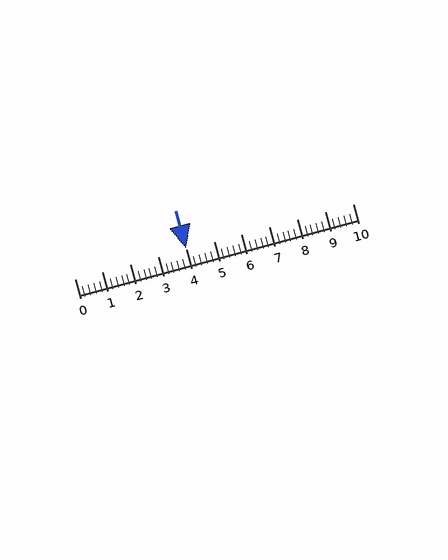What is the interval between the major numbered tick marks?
The major tick marks are spaced 1 units apart.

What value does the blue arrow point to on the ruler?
The blue arrow points to approximately 4.0.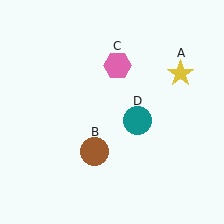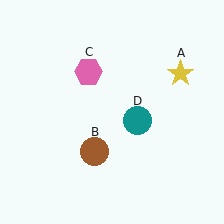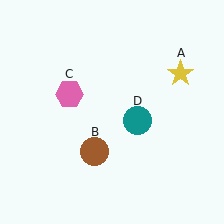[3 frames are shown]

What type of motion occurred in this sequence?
The pink hexagon (object C) rotated counterclockwise around the center of the scene.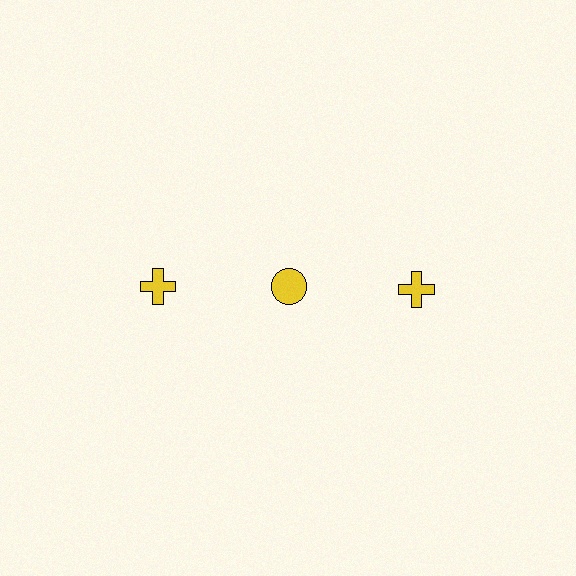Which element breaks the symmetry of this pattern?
The yellow circle in the top row, second from left column breaks the symmetry. All other shapes are yellow crosses.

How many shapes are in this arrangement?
There are 3 shapes arranged in a grid pattern.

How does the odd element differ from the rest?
It has a different shape: circle instead of cross.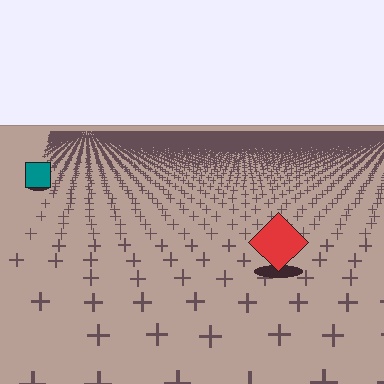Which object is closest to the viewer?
The red diamond is closest. The texture marks near it are larger and more spread out.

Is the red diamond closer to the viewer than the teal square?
Yes. The red diamond is closer — you can tell from the texture gradient: the ground texture is coarser near it.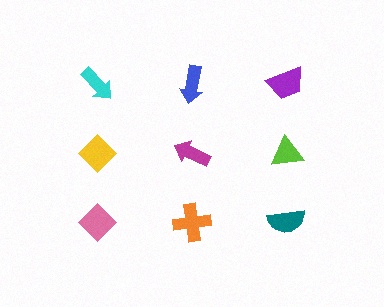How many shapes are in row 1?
3 shapes.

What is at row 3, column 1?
A pink diamond.